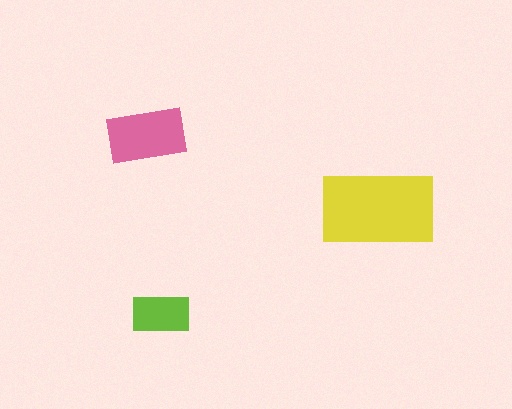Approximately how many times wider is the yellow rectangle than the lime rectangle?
About 2 times wider.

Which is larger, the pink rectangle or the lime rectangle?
The pink one.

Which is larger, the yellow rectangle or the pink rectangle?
The yellow one.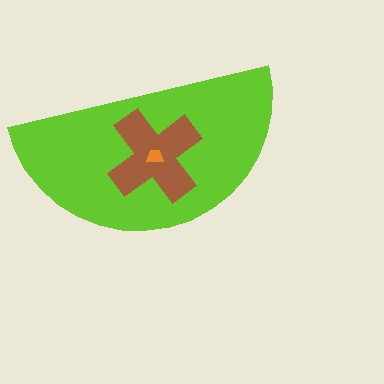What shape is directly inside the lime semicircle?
The brown cross.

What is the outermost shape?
The lime semicircle.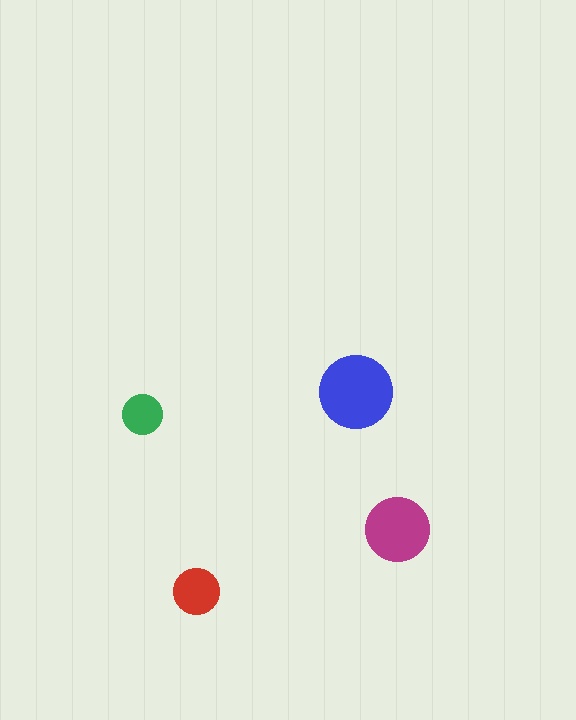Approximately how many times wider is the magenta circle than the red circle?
About 1.5 times wider.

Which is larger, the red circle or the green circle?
The red one.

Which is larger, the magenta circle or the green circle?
The magenta one.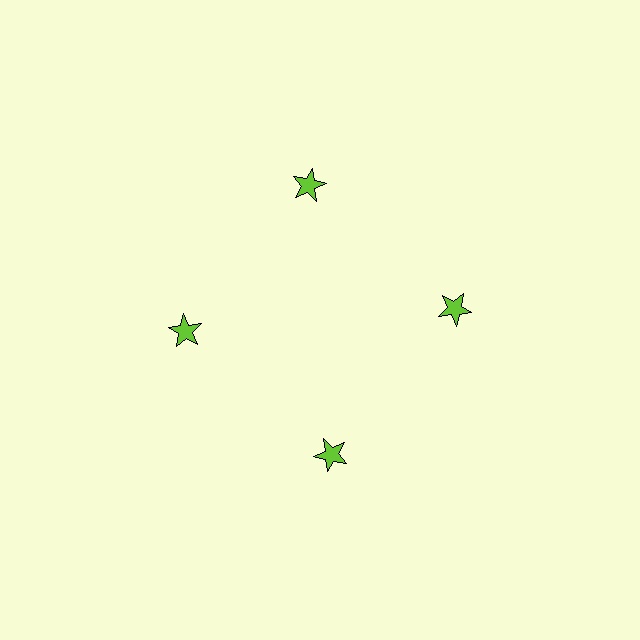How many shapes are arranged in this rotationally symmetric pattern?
There are 4 shapes, arranged in 4 groups of 1.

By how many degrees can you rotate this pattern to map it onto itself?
The pattern maps onto itself every 90 degrees of rotation.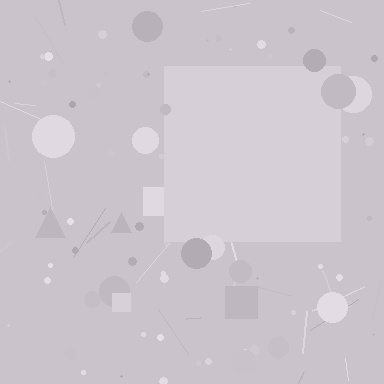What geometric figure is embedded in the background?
A square is embedded in the background.